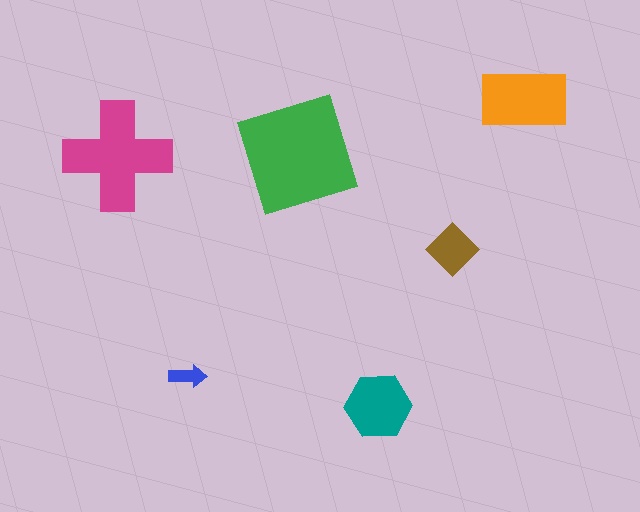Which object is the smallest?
The blue arrow.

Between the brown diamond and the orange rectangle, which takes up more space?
The orange rectangle.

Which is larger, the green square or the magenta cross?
The green square.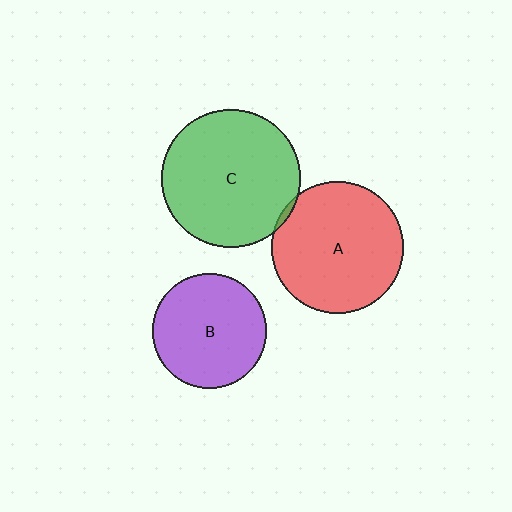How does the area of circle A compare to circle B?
Approximately 1.3 times.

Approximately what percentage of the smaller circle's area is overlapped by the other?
Approximately 5%.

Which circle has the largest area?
Circle C (green).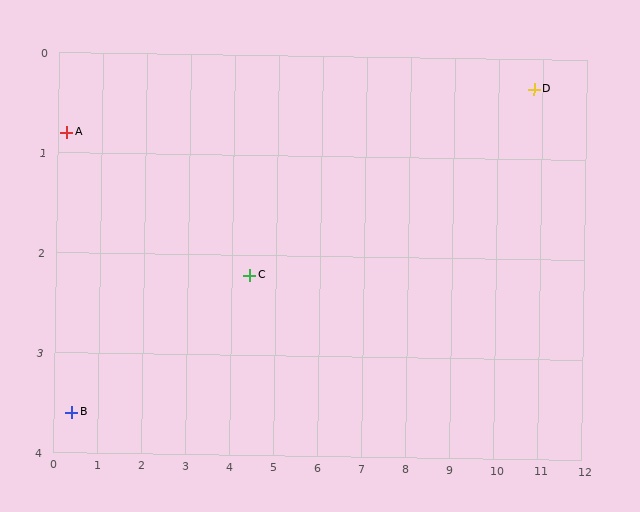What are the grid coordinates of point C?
Point C is at approximately (4.4, 2.2).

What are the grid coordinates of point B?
Point B is at approximately (0.4, 3.6).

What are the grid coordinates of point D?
Point D is at approximately (10.8, 0.3).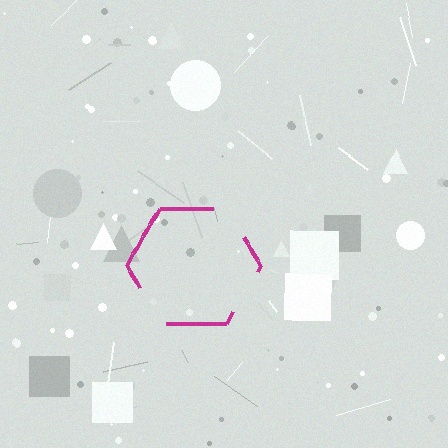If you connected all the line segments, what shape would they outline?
They would outline a hexagon.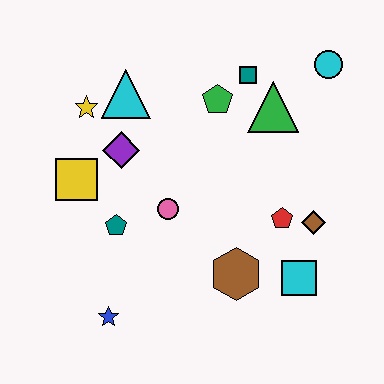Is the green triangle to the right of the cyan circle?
No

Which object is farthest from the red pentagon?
The yellow star is farthest from the red pentagon.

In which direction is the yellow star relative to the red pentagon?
The yellow star is to the left of the red pentagon.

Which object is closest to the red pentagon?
The brown diamond is closest to the red pentagon.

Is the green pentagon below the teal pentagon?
No